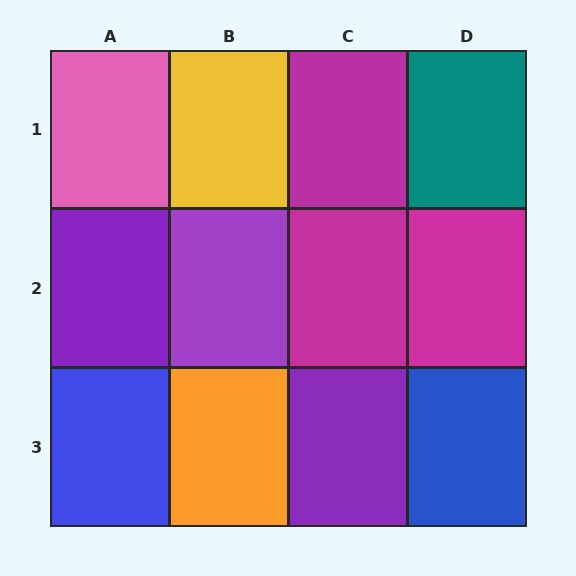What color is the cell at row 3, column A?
Blue.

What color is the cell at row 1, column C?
Magenta.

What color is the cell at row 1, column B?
Yellow.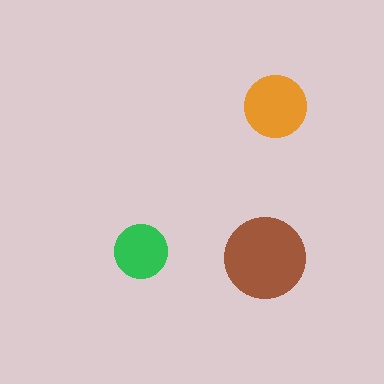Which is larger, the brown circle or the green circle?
The brown one.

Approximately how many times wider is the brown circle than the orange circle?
About 1.5 times wider.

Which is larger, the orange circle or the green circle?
The orange one.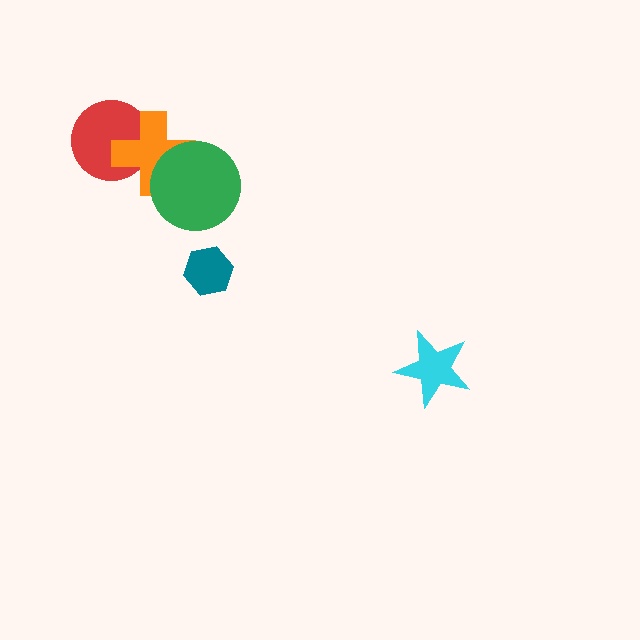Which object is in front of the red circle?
The orange cross is in front of the red circle.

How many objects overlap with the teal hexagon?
0 objects overlap with the teal hexagon.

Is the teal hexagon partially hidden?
No, no other shape covers it.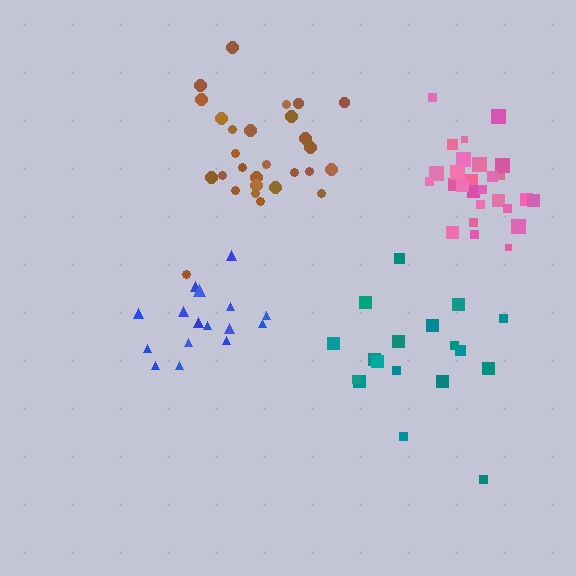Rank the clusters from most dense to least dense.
pink, blue, brown, teal.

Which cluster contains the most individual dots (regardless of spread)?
Brown (28).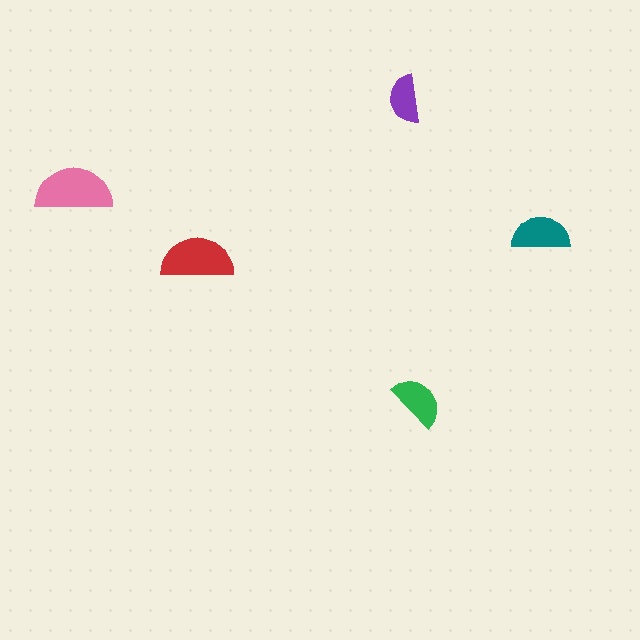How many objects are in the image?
There are 5 objects in the image.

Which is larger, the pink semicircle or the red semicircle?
The pink one.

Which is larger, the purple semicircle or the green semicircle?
The green one.